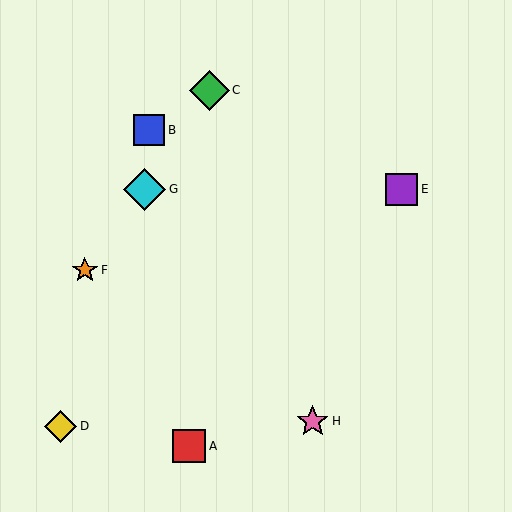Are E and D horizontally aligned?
No, E is at y≈189 and D is at y≈426.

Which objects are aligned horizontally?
Objects E, G are aligned horizontally.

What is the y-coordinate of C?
Object C is at y≈90.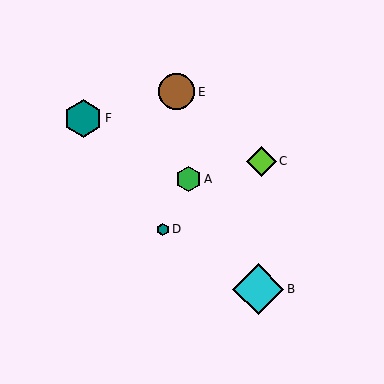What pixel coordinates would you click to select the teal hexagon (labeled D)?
Click at (163, 229) to select the teal hexagon D.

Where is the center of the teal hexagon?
The center of the teal hexagon is at (163, 229).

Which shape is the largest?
The cyan diamond (labeled B) is the largest.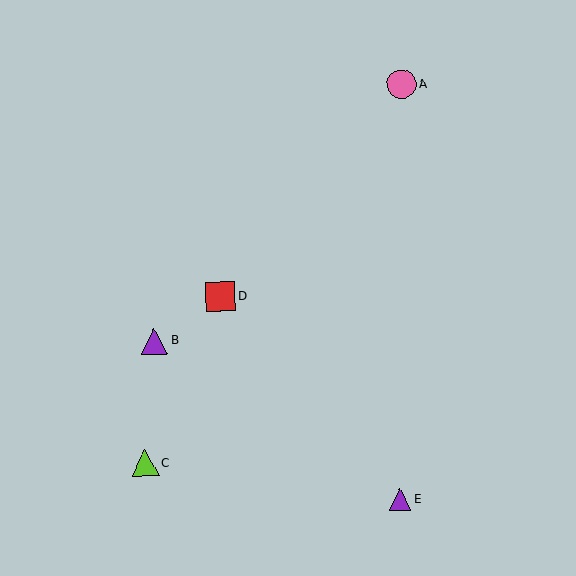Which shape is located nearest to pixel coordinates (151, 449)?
The lime triangle (labeled C) at (145, 463) is nearest to that location.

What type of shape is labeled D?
Shape D is a red square.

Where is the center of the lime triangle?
The center of the lime triangle is at (145, 463).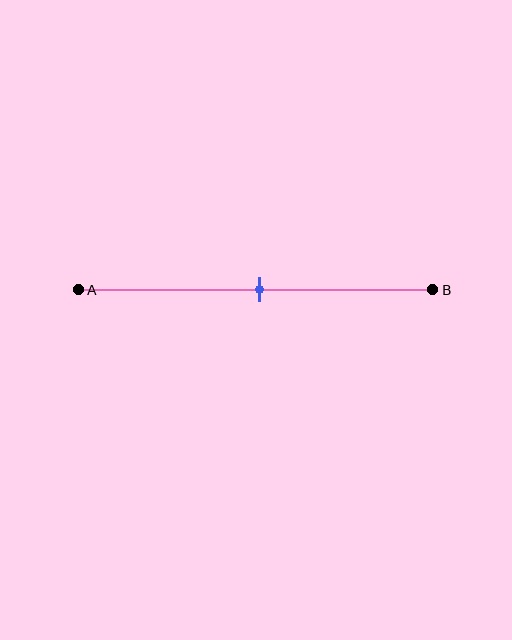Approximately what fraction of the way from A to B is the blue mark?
The blue mark is approximately 50% of the way from A to B.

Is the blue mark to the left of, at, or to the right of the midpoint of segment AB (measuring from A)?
The blue mark is approximately at the midpoint of segment AB.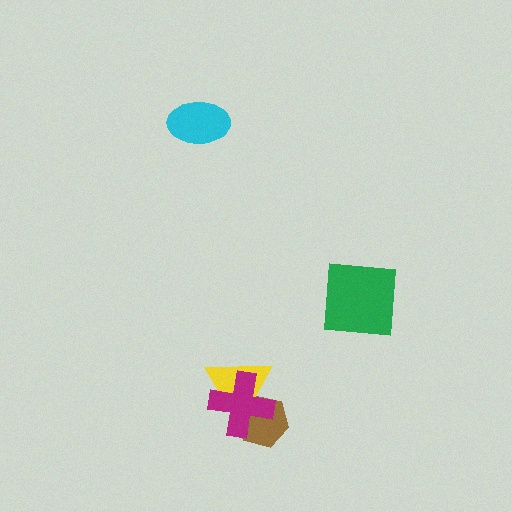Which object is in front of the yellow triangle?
The magenta cross is in front of the yellow triangle.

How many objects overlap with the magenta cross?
2 objects overlap with the magenta cross.